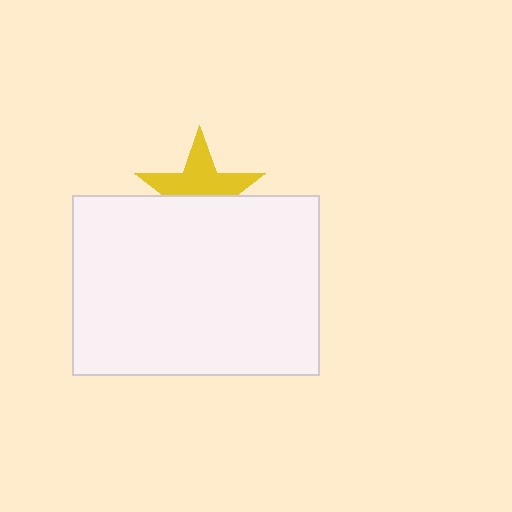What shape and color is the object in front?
The object in front is a white rectangle.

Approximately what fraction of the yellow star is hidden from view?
Roughly 45% of the yellow star is hidden behind the white rectangle.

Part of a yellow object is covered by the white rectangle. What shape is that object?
It is a star.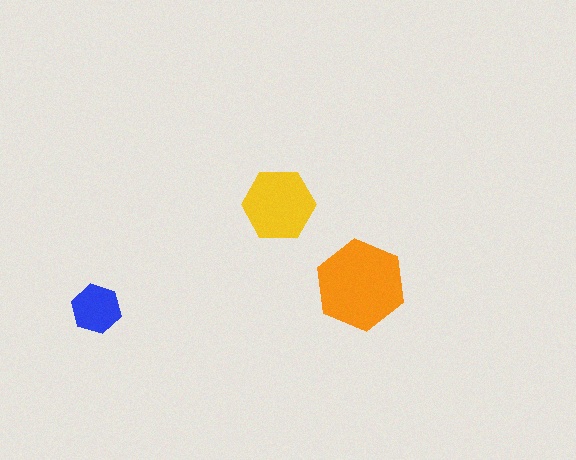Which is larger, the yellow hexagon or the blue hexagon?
The yellow one.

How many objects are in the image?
There are 3 objects in the image.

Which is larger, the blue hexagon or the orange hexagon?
The orange one.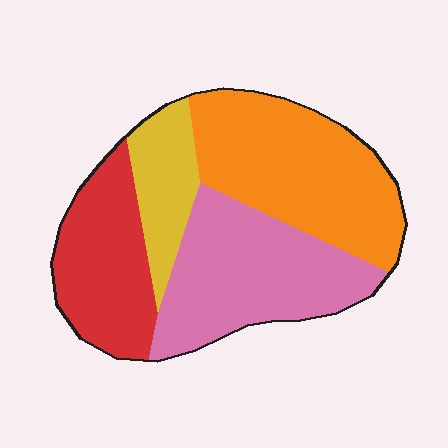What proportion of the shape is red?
Red covers 22% of the shape.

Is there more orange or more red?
Orange.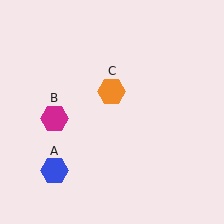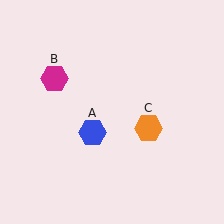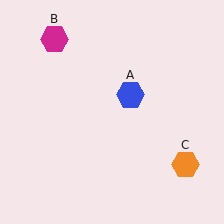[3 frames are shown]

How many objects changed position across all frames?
3 objects changed position: blue hexagon (object A), magenta hexagon (object B), orange hexagon (object C).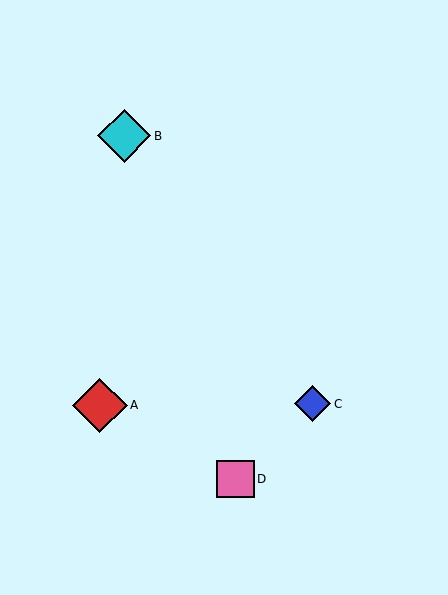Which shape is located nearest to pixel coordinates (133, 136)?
The cyan diamond (labeled B) at (124, 136) is nearest to that location.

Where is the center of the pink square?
The center of the pink square is at (236, 479).